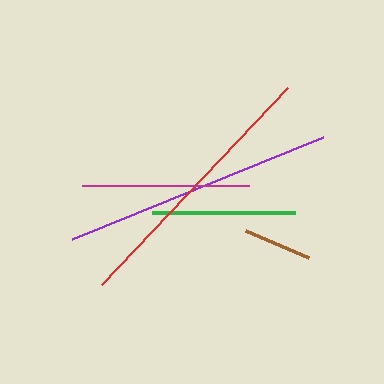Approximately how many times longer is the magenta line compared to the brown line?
The magenta line is approximately 2.4 times the length of the brown line.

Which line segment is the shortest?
The brown line is the shortest at approximately 69 pixels.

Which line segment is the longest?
The purple line is the longest at approximately 271 pixels.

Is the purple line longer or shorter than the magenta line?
The purple line is longer than the magenta line.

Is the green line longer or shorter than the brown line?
The green line is longer than the brown line.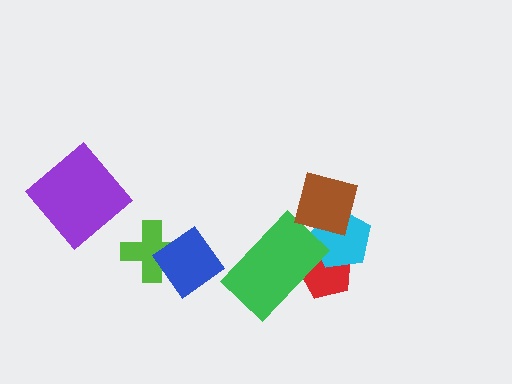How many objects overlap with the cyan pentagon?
3 objects overlap with the cyan pentagon.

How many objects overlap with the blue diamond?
1 object overlaps with the blue diamond.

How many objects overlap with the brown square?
1 object overlaps with the brown square.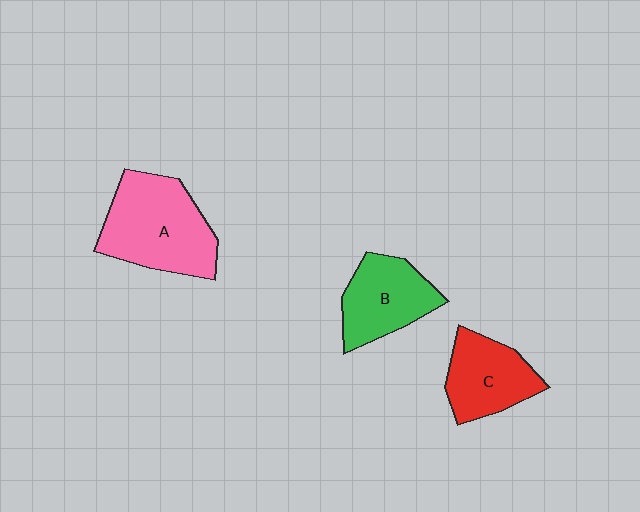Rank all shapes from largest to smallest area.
From largest to smallest: A (pink), B (green), C (red).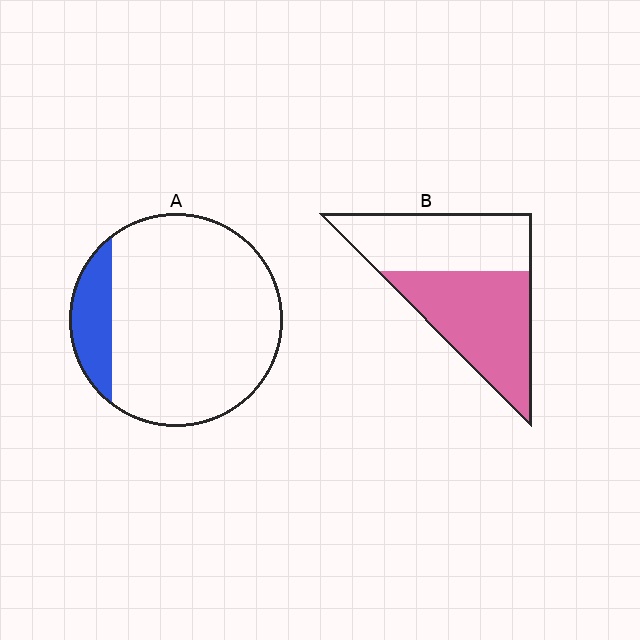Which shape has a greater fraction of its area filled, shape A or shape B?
Shape B.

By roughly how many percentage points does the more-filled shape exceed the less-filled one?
By roughly 40 percentage points (B over A).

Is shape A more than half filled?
No.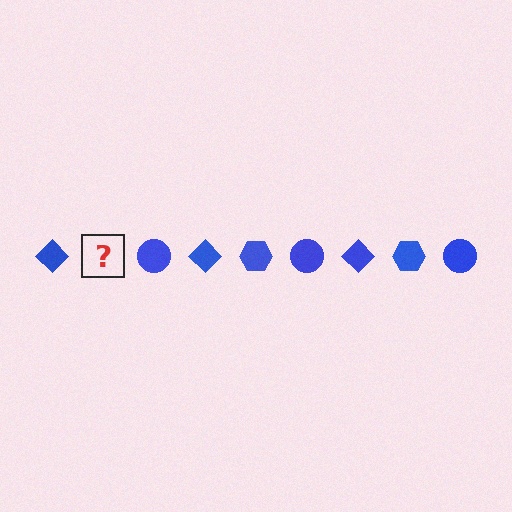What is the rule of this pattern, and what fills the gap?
The rule is that the pattern cycles through diamond, hexagon, circle shapes in blue. The gap should be filled with a blue hexagon.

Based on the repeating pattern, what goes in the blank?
The blank should be a blue hexagon.